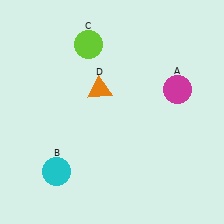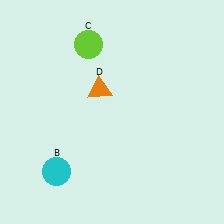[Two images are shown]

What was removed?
The magenta circle (A) was removed in Image 2.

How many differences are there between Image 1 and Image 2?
There is 1 difference between the two images.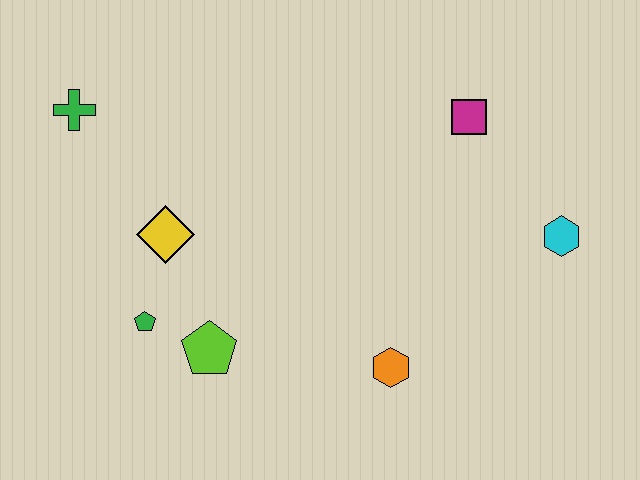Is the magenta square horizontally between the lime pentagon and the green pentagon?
No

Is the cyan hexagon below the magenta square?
Yes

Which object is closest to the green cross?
The yellow diamond is closest to the green cross.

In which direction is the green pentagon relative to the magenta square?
The green pentagon is to the left of the magenta square.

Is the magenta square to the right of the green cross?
Yes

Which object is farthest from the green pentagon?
The cyan hexagon is farthest from the green pentagon.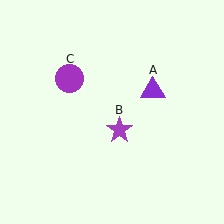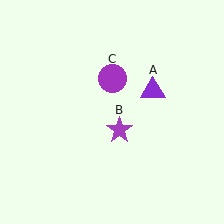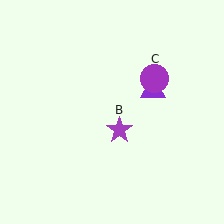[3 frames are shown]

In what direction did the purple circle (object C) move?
The purple circle (object C) moved right.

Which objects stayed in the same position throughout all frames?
Purple triangle (object A) and purple star (object B) remained stationary.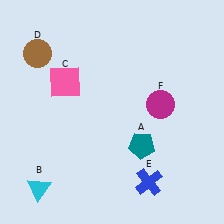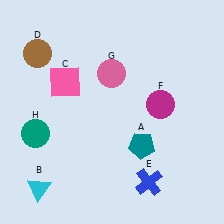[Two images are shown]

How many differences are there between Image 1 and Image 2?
There are 2 differences between the two images.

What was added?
A pink circle (G), a teal circle (H) were added in Image 2.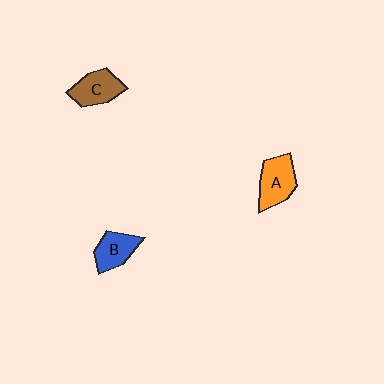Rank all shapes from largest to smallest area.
From largest to smallest: A (orange), C (brown), B (blue).